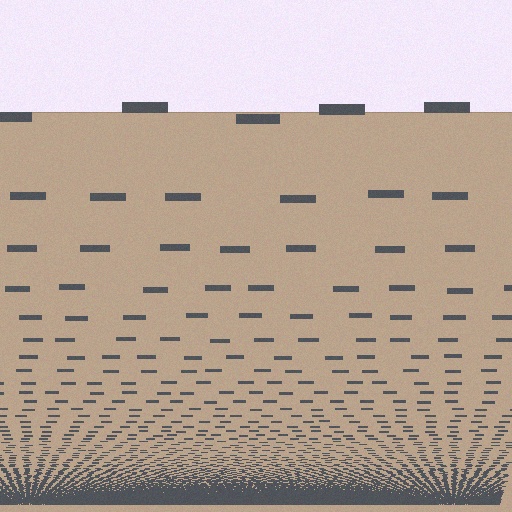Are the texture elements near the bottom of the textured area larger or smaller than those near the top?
Smaller. The gradient is inverted — elements near the bottom are smaller and denser.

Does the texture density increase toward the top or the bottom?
Density increases toward the bottom.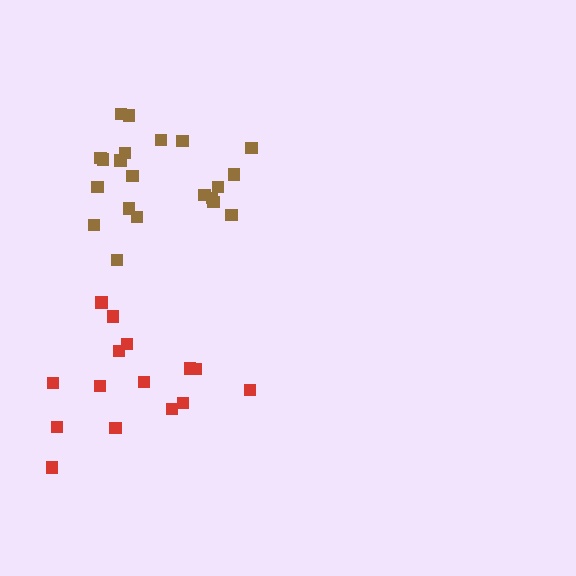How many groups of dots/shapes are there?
There are 2 groups.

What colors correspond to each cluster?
The clusters are colored: red, brown.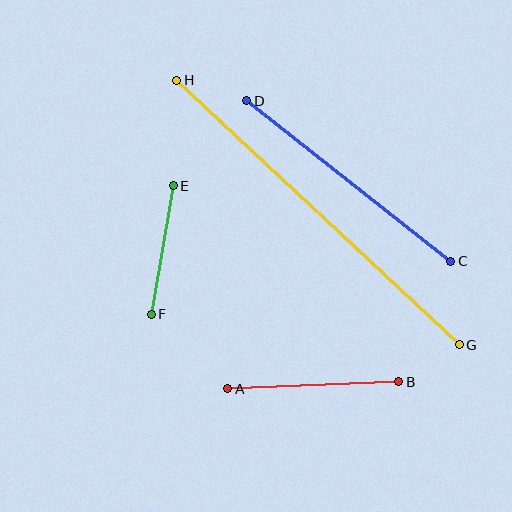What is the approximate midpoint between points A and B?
The midpoint is at approximately (313, 385) pixels.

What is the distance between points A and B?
The distance is approximately 172 pixels.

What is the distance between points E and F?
The distance is approximately 131 pixels.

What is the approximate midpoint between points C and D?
The midpoint is at approximately (349, 181) pixels.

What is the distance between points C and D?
The distance is approximately 260 pixels.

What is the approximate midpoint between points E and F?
The midpoint is at approximately (162, 250) pixels.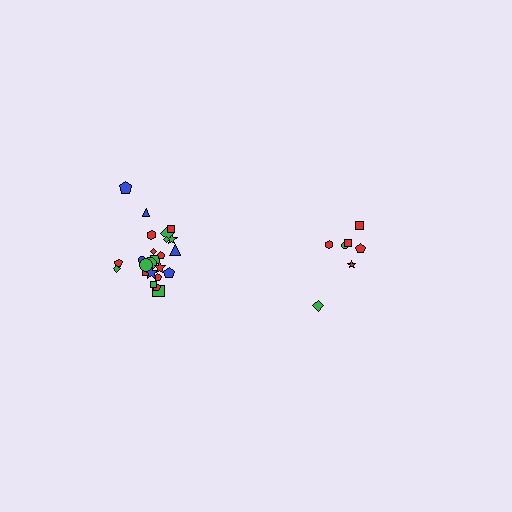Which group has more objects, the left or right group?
The left group.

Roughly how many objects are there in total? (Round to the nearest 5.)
Roughly 30 objects in total.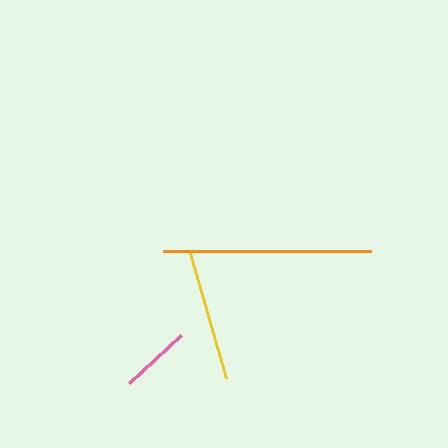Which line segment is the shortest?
The pink line is the shortest at approximately 70 pixels.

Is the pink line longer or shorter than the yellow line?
The yellow line is longer than the pink line.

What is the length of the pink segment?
The pink segment is approximately 70 pixels long.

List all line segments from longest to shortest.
From longest to shortest: orange, yellow, pink.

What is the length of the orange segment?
The orange segment is approximately 208 pixels long.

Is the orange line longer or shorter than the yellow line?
The orange line is longer than the yellow line.